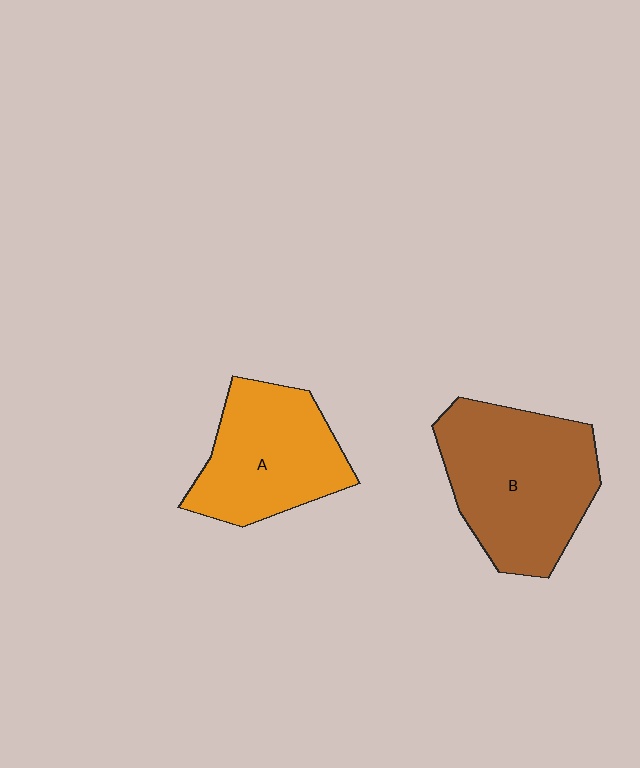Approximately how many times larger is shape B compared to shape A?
Approximately 1.3 times.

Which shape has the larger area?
Shape B (brown).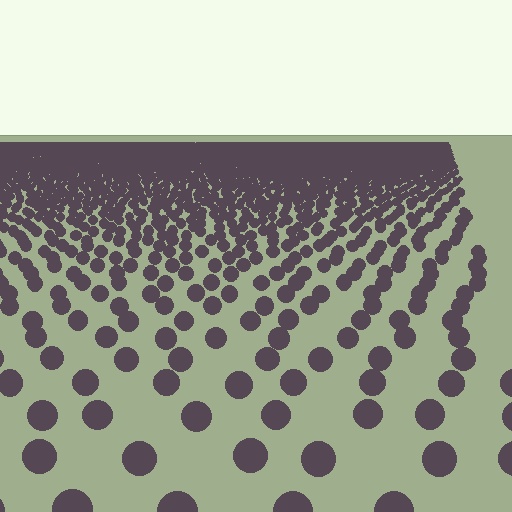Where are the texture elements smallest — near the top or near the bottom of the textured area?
Near the top.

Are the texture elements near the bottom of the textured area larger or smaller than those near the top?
Larger. Near the bottom, elements are closer to the viewer and appear at a bigger on-screen size.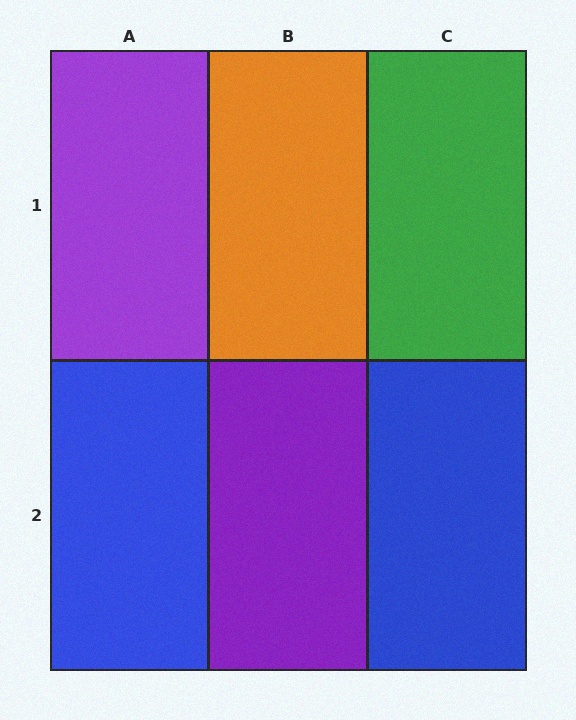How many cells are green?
1 cell is green.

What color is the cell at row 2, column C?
Blue.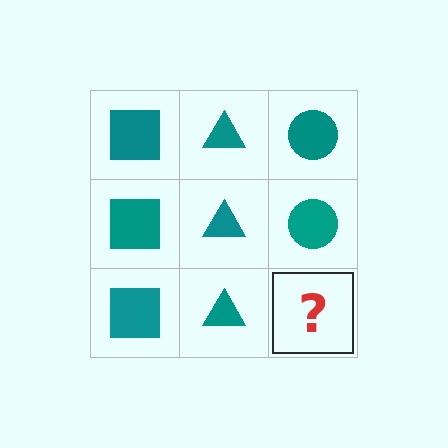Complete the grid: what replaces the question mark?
The question mark should be replaced with a teal circle.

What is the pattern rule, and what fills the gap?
The rule is that each column has a consistent shape. The gap should be filled with a teal circle.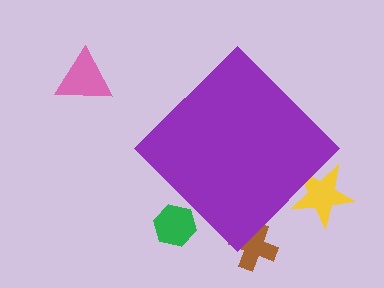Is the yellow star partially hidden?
Yes, the yellow star is partially hidden behind the purple diamond.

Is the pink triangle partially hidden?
No, the pink triangle is fully visible.